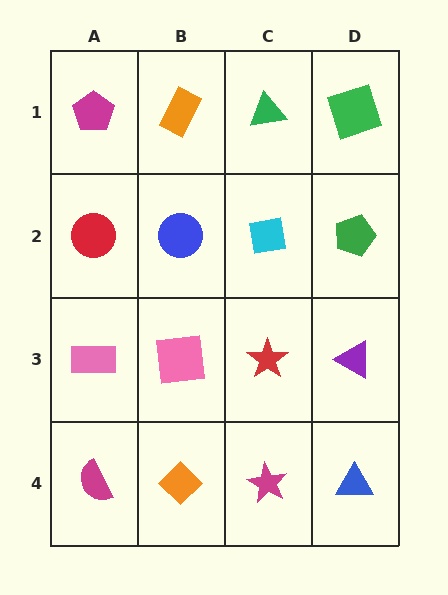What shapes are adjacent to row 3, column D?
A green pentagon (row 2, column D), a blue triangle (row 4, column D), a red star (row 3, column C).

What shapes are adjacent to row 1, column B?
A blue circle (row 2, column B), a magenta pentagon (row 1, column A), a green triangle (row 1, column C).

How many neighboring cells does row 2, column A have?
3.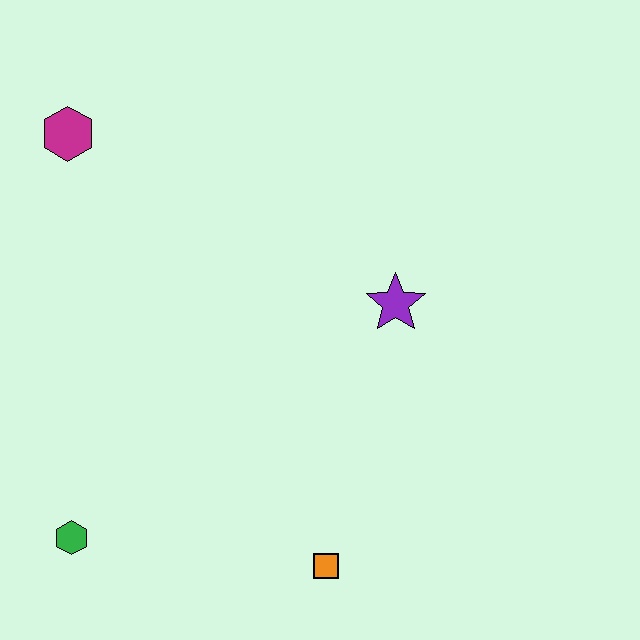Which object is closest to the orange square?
The green hexagon is closest to the orange square.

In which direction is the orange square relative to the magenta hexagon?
The orange square is below the magenta hexagon.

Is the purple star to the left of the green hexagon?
No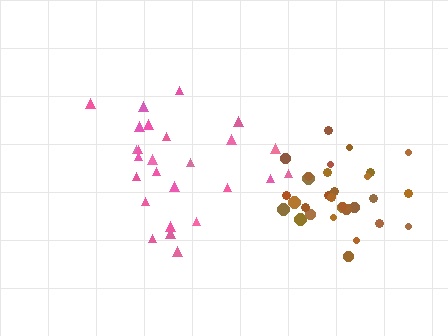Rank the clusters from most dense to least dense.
brown, pink.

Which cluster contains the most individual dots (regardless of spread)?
Brown (31).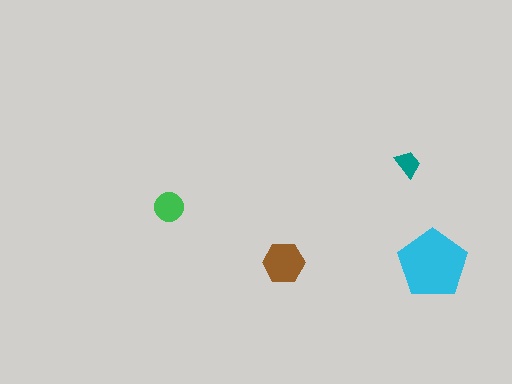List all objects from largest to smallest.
The cyan pentagon, the brown hexagon, the green circle, the teal trapezoid.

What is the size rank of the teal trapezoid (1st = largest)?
4th.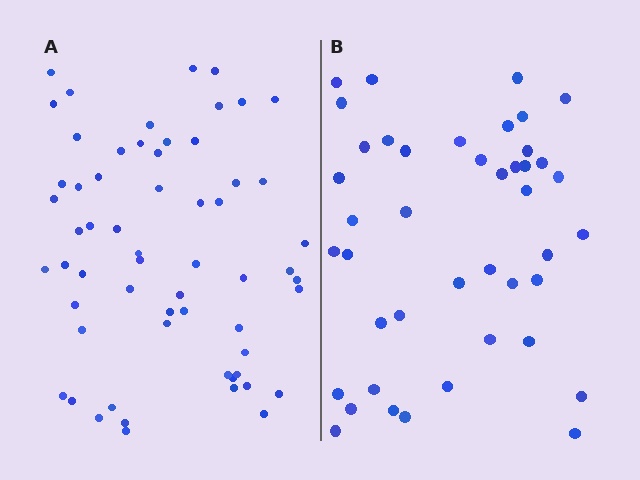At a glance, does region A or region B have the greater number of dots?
Region A (the left region) has more dots.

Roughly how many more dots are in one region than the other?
Region A has approximately 15 more dots than region B.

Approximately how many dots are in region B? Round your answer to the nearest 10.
About 40 dots. (The exact count is 43, which rounds to 40.)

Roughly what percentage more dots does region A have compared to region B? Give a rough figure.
About 40% more.